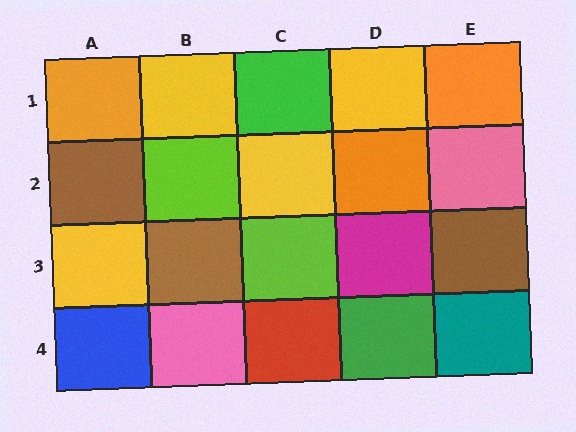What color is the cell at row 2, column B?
Lime.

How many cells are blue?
1 cell is blue.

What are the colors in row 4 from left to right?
Blue, pink, red, green, teal.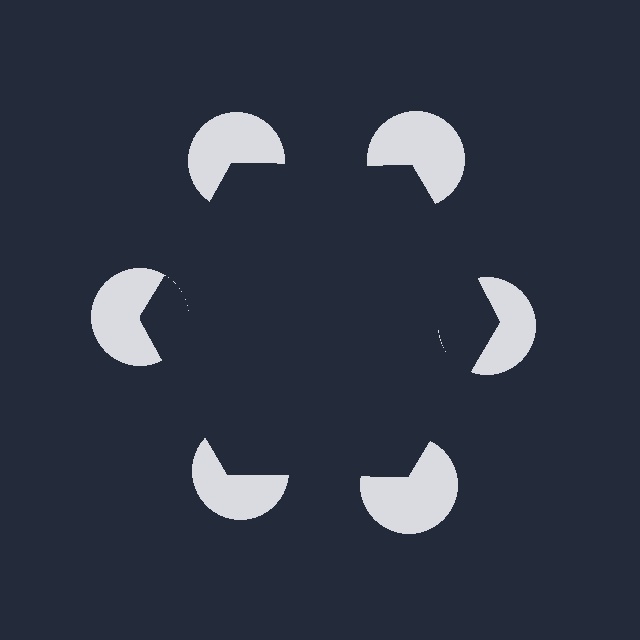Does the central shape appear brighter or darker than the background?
It typically appears slightly darker than the background, even though no actual brightness change is drawn.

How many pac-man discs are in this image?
There are 6 — one at each vertex of the illusory hexagon.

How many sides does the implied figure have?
6 sides.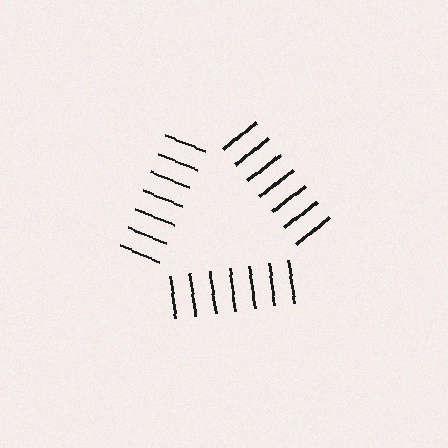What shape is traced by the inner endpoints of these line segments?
An illusory triangle — the line segments terminate on its edges but no continuous stroke is drawn.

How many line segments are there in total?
21 — 7 along each of the 3 edges.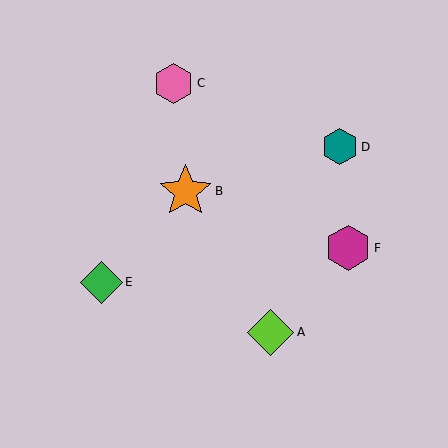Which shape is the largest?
The orange star (labeled B) is the largest.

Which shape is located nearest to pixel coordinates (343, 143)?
The teal hexagon (labeled D) at (340, 147) is nearest to that location.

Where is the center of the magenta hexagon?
The center of the magenta hexagon is at (348, 248).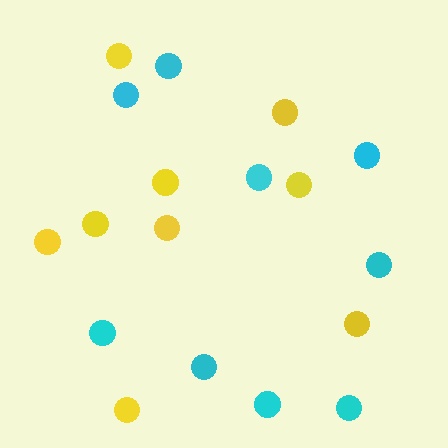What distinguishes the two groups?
There are 2 groups: one group of yellow circles (9) and one group of cyan circles (9).